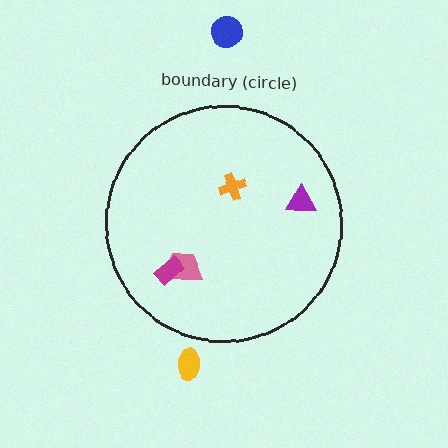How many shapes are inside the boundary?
4 inside, 2 outside.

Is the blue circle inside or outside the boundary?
Outside.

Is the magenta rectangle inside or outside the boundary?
Inside.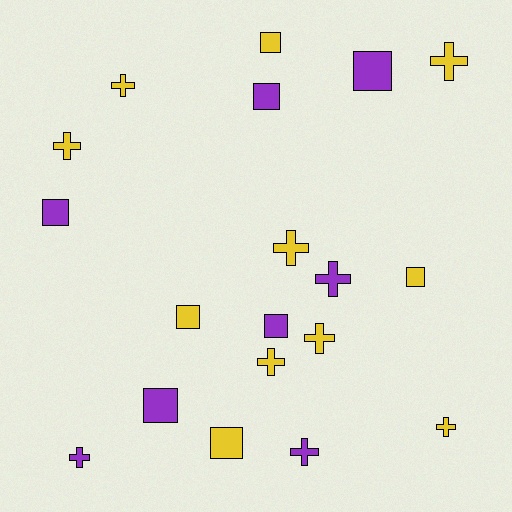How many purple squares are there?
There are 5 purple squares.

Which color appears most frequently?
Yellow, with 11 objects.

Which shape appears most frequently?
Cross, with 10 objects.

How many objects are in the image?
There are 19 objects.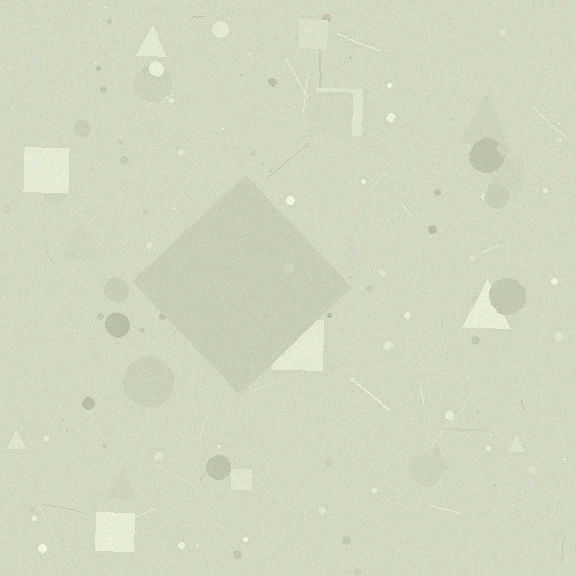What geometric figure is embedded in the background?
A diamond is embedded in the background.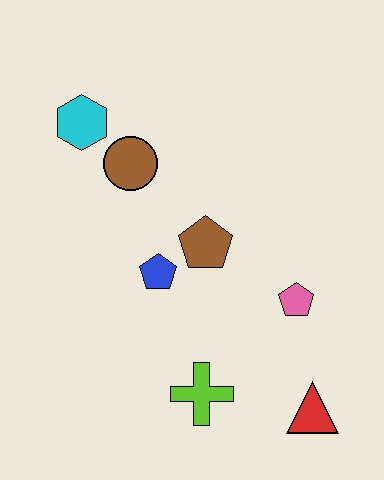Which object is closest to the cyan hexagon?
The brown circle is closest to the cyan hexagon.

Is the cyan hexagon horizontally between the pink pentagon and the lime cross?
No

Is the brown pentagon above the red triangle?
Yes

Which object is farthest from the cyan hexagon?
The red triangle is farthest from the cyan hexagon.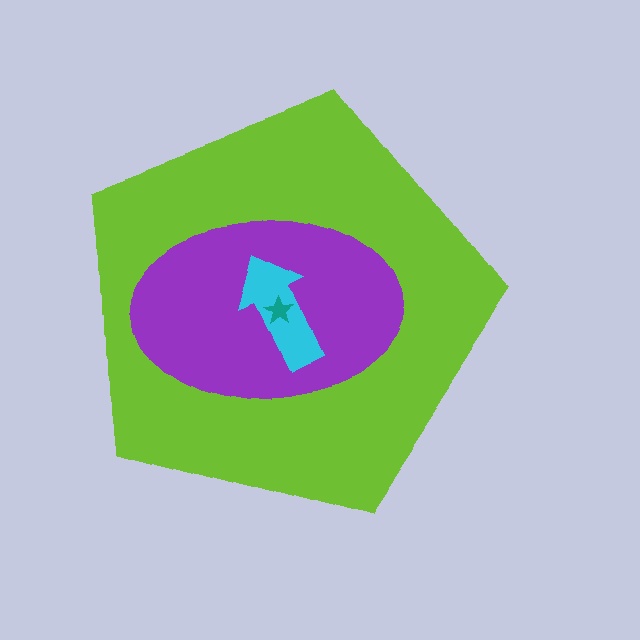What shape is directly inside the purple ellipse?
The cyan arrow.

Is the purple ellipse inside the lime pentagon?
Yes.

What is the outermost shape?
The lime pentagon.